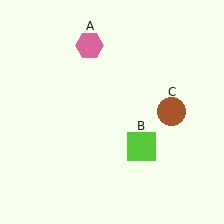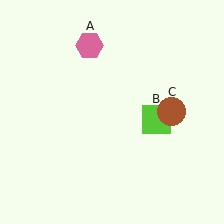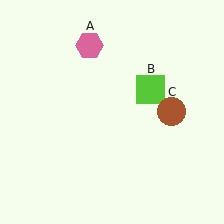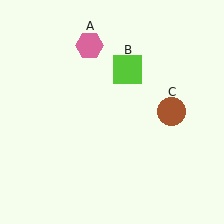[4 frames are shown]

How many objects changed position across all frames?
1 object changed position: lime square (object B).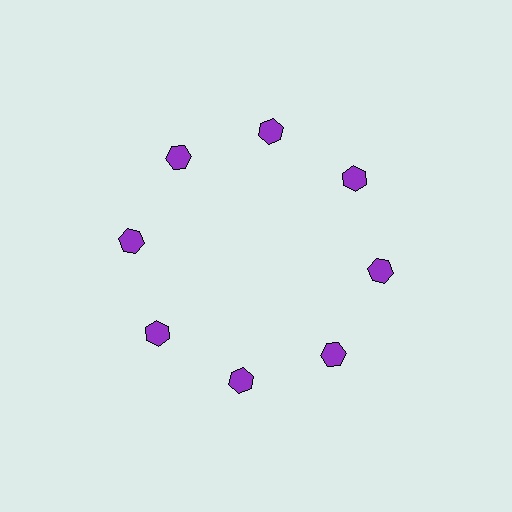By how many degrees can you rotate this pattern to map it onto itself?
The pattern maps onto itself every 45 degrees of rotation.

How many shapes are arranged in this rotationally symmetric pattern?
There are 8 shapes, arranged in 8 groups of 1.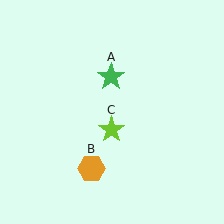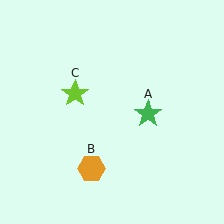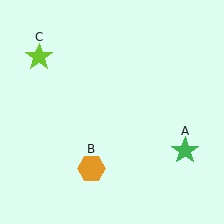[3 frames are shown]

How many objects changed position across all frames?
2 objects changed position: green star (object A), lime star (object C).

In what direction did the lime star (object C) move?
The lime star (object C) moved up and to the left.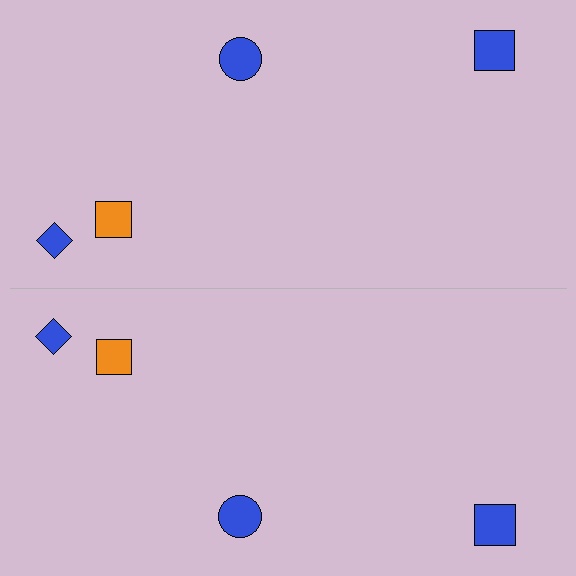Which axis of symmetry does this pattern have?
The pattern has a horizontal axis of symmetry running through the center of the image.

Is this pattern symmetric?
Yes, this pattern has bilateral (reflection) symmetry.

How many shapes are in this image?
There are 8 shapes in this image.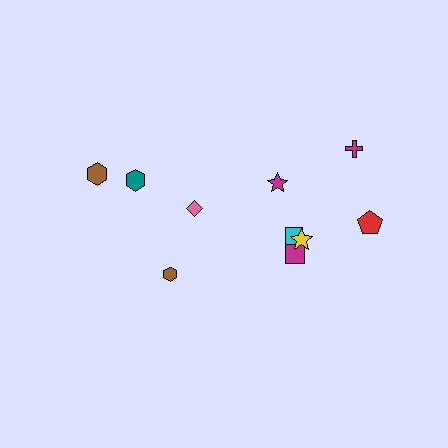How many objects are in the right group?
There are 6 objects.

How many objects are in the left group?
There are 4 objects.